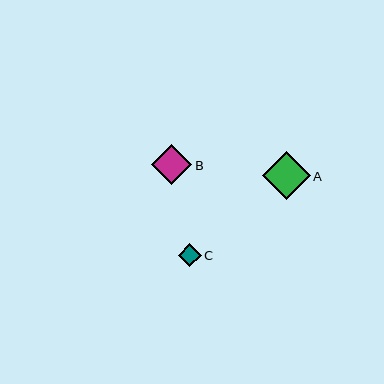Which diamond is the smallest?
Diamond C is the smallest with a size of approximately 23 pixels.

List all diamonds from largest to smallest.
From largest to smallest: A, B, C.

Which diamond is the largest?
Diamond A is the largest with a size of approximately 47 pixels.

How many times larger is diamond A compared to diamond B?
Diamond A is approximately 1.2 times the size of diamond B.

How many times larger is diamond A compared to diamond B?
Diamond A is approximately 1.2 times the size of diamond B.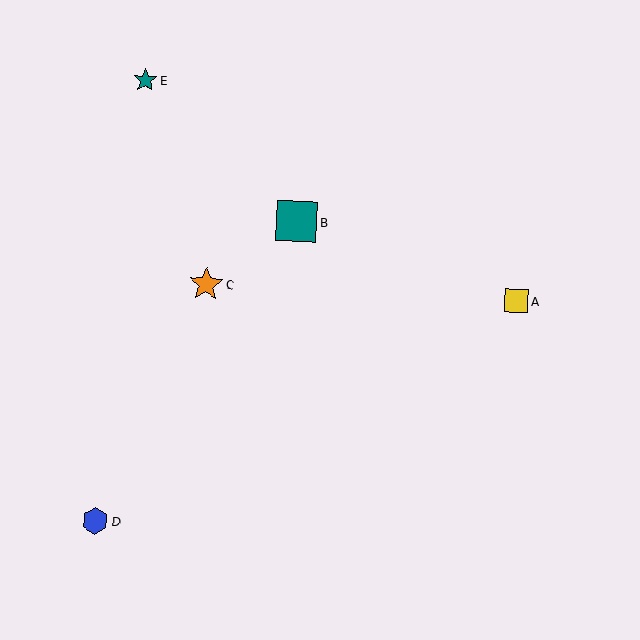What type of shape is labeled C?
Shape C is an orange star.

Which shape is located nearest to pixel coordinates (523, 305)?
The yellow square (labeled A) at (516, 301) is nearest to that location.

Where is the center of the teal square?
The center of the teal square is at (297, 222).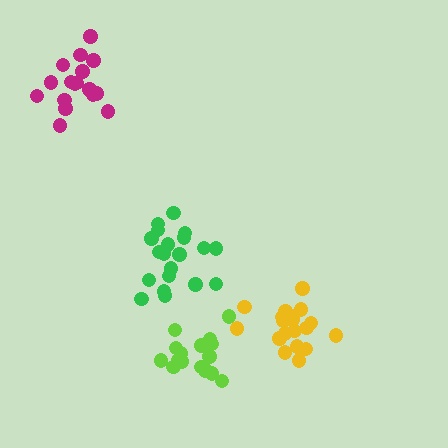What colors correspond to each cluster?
The clusters are colored: green, magenta, yellow, lime.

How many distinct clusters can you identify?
There are 4 distinct clusters.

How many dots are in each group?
Group 1: 20 dots, Group 2: 17 dots, Group 3: 19 dots, Group 4: 16 dots (72 total).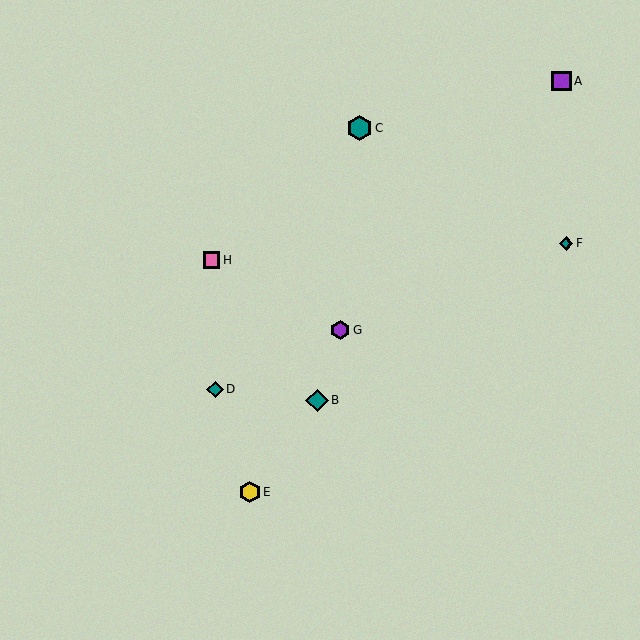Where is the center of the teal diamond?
The center of the teal diamond is at (566, 243).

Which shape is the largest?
The teal hexagon (labeled C) is the largest.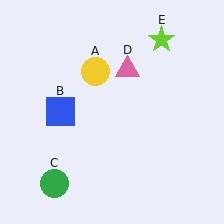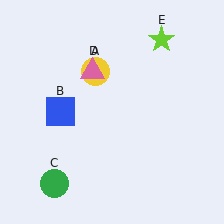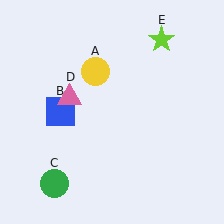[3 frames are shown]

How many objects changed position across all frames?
1 object changed position: pink triangle (object D).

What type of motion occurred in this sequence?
The pink triangle (object D) rotated counterclockwise around the center of the scene.